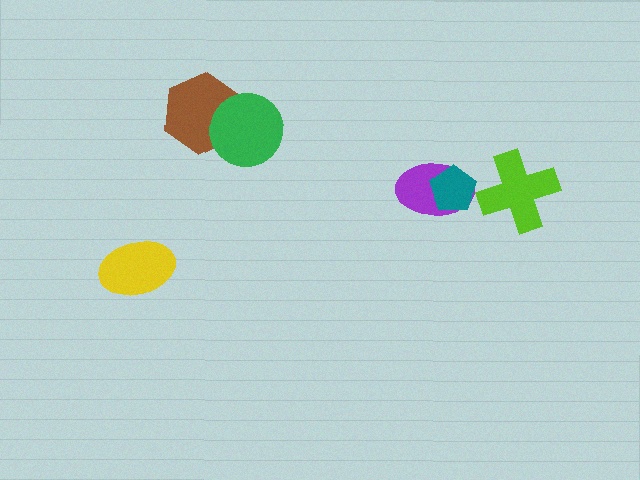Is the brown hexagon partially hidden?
Yes, it is partially covered by another shape.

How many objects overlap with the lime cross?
0 objects overlap with the lime cross.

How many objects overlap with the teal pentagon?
1 object overlaps with the teal pentagon.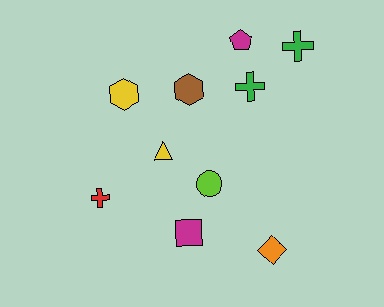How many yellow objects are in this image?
There are 2 yellow objects.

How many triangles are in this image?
There is 1 triangle.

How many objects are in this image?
There are 10 objects.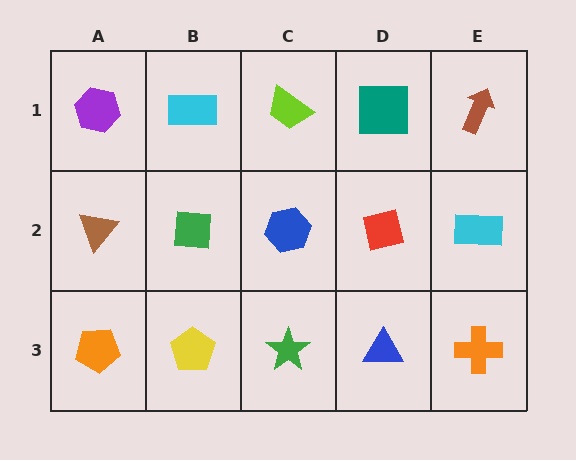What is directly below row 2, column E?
An orange cross.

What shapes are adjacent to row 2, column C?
A lime trapezoid (row 1, column C), a green star (row 3, column C), a green square (row 2, column B), a red square (row 2, column D).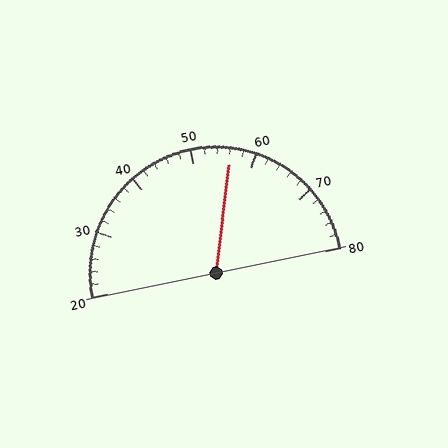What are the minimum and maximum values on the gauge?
The gauge ranges from 20 to 80.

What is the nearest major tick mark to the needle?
The nearest major tick mark is 60.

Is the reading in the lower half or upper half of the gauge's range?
The reading is in the upper half of the range (20 to 80).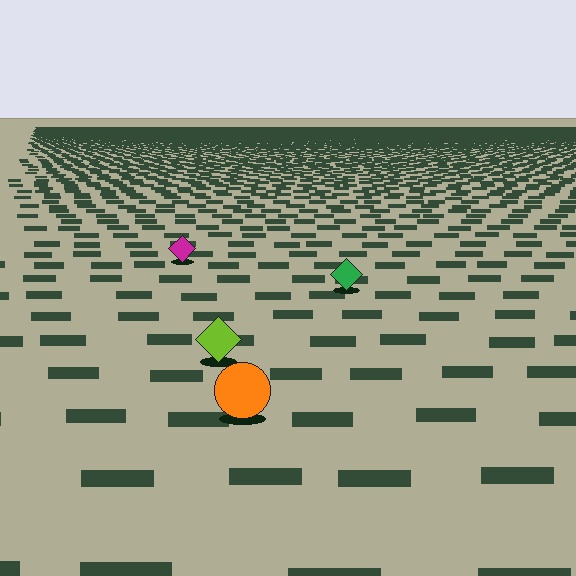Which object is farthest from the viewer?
The magenta diamond is farthest from the viewer. It appears smaller and the ground texture around it is denser.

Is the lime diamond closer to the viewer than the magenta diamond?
Yes. The lime diamond is closer — you can tell from the texture gradient: the ground texture is coarser near it.